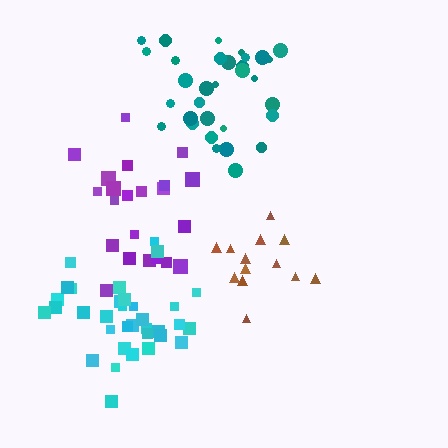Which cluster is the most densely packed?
Cyan.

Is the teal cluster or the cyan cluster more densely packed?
Cyan.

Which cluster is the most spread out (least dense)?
Purple.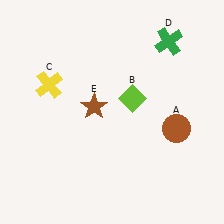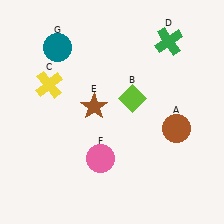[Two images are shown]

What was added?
A pink circle (F), a teal circle (G) were added in Image 2.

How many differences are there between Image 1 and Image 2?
There are 2 differences between the two images.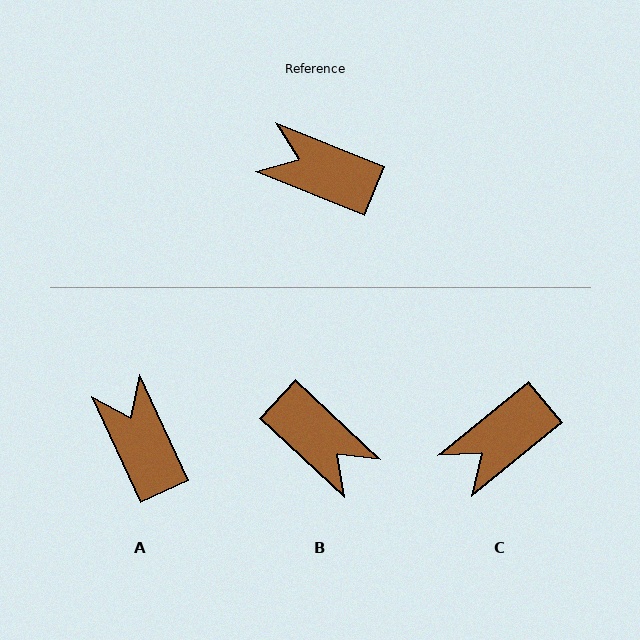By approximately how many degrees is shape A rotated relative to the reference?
Approximately 43 degrees clockwise.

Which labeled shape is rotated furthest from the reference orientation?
B, about 159 degrees away.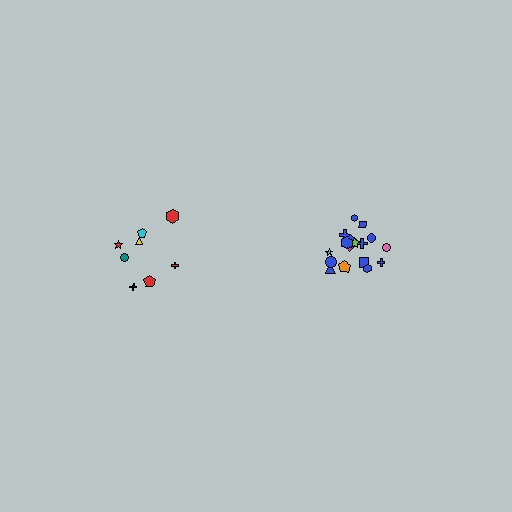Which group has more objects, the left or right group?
The right group.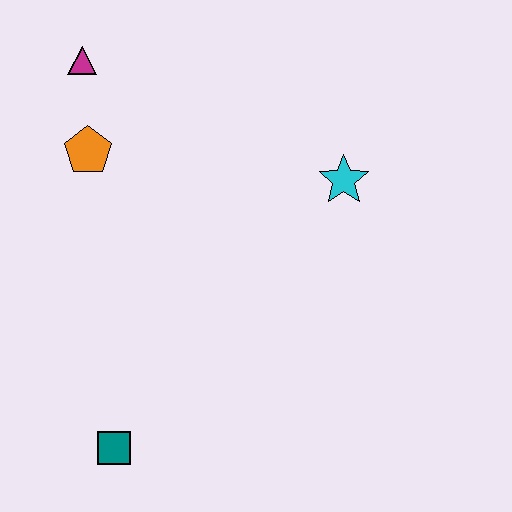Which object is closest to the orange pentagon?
The magenta triangle is closest to the orange pentagon.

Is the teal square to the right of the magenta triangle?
Yes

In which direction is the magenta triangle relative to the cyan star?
The magenta triangle is to the left of the cyan star.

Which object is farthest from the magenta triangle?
The teal square is farthest from the magenta triangle.